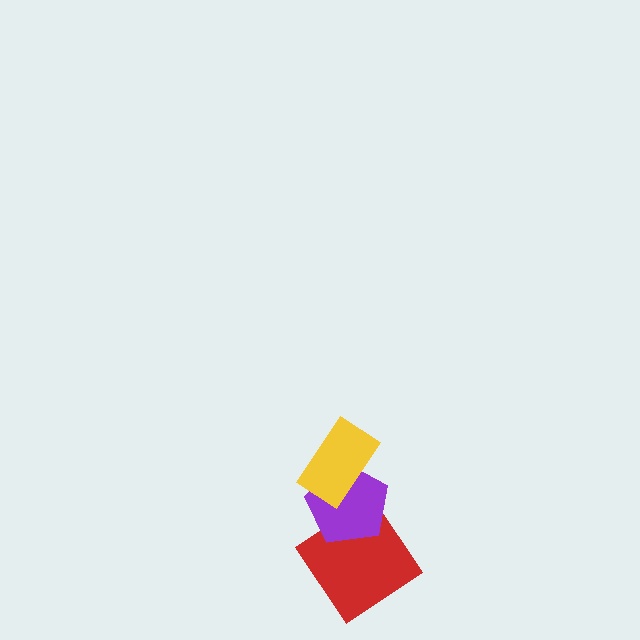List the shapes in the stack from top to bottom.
From top to bottom: the yellow rectangle, the purple pentagon, the red diamond.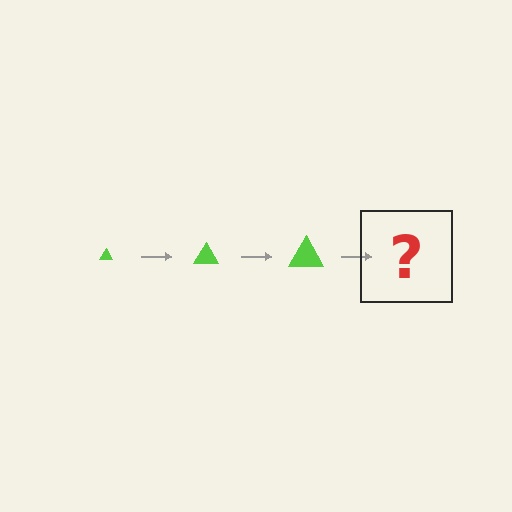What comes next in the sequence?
The next element should be a lime triangle, larger than the previous one.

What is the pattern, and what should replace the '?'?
The pattern is that the triangle gets progressively larger each step. The '?' should be a lime triangle, larger than the previous one.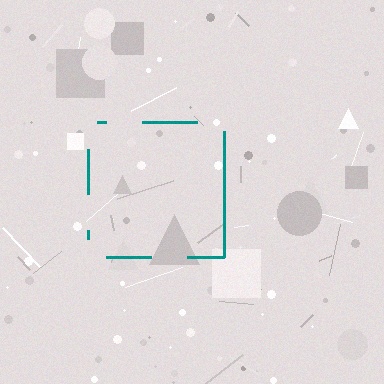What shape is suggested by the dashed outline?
The dashed outline suggests a square.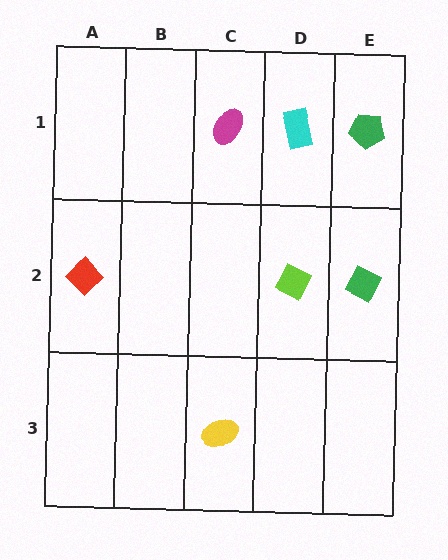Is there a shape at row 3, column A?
No, that cell is empty.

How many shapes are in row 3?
1 shape.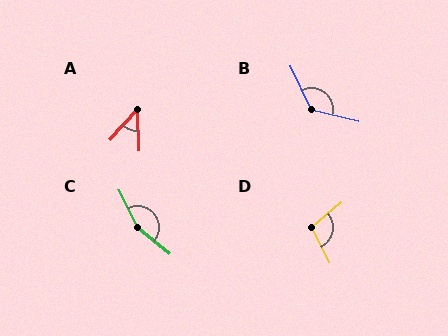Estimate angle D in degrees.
Approximately 103 degrees.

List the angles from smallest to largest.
A (43°), D (103°), B (129°), C (155°).